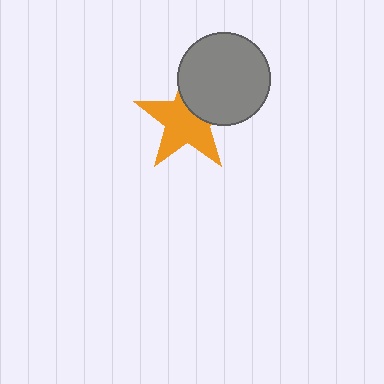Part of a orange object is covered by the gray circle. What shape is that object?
It is a star.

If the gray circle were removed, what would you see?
You would see the complete orange star.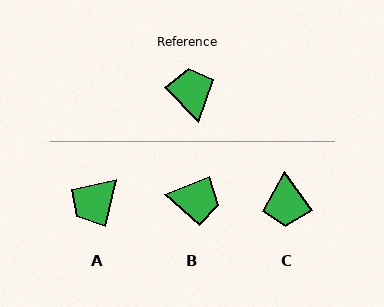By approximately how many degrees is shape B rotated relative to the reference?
Approximately 111 degrees clockwise.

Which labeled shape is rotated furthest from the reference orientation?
C, about 172 degrees away.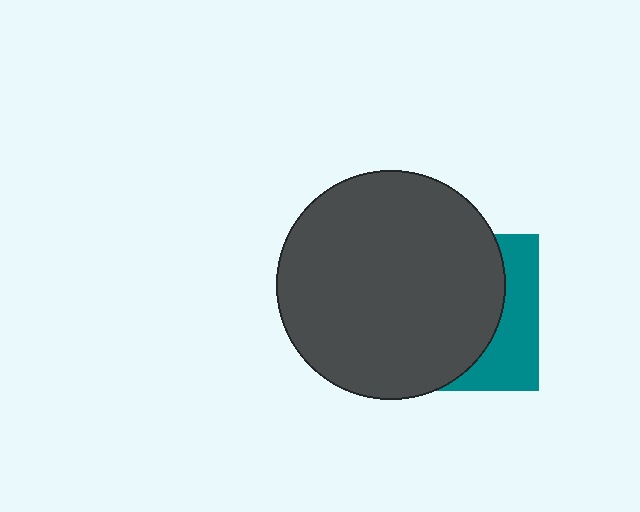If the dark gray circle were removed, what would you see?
You would see the complete teal square.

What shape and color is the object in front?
The object in front is a dark gray circle.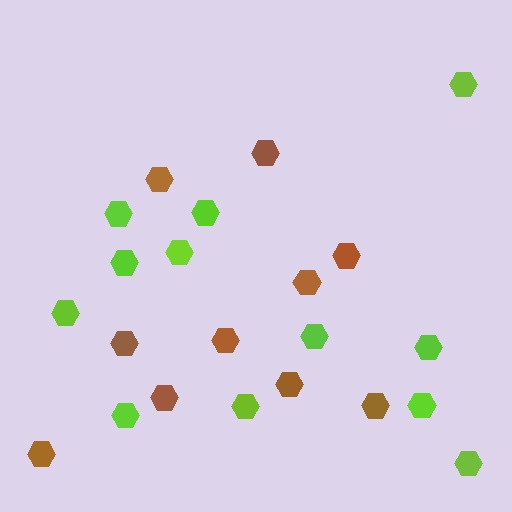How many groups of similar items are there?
There are 2 groups: one group of brown hexagons (10) and one group of lime hexagons (12).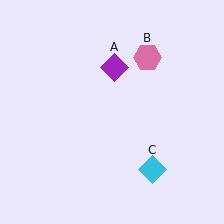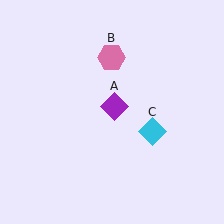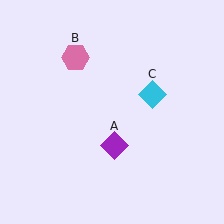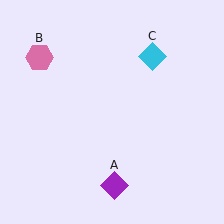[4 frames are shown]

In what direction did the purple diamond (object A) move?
The purple diamond (object A) moved down.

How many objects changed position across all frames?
3 objects changed position: purple diamond (object A), pink hexagon (object B), cyan diamond (object C).